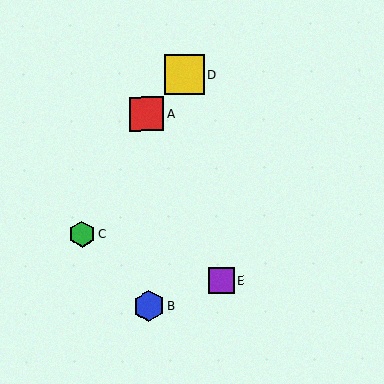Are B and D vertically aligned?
No, B is at x≈149 and D is at x≈184.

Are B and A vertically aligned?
Yes, both are at x≈149.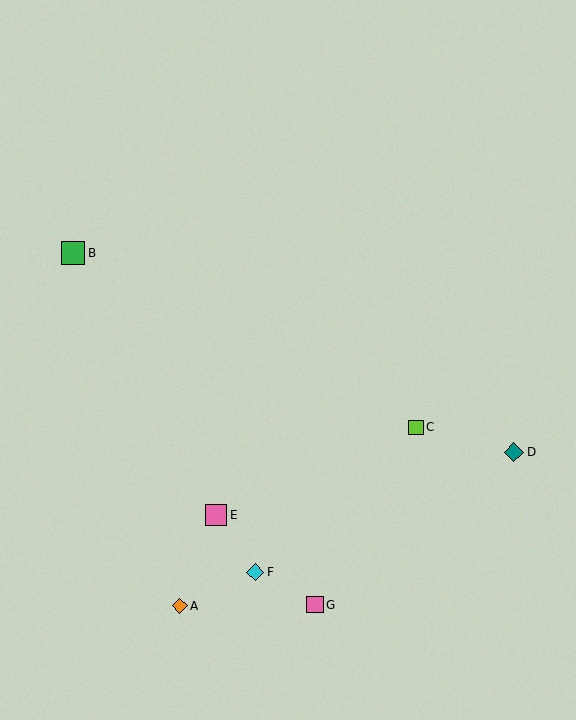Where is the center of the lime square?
The center of the lime square is at (416, 427).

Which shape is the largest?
The green square (labeled B) is the largest.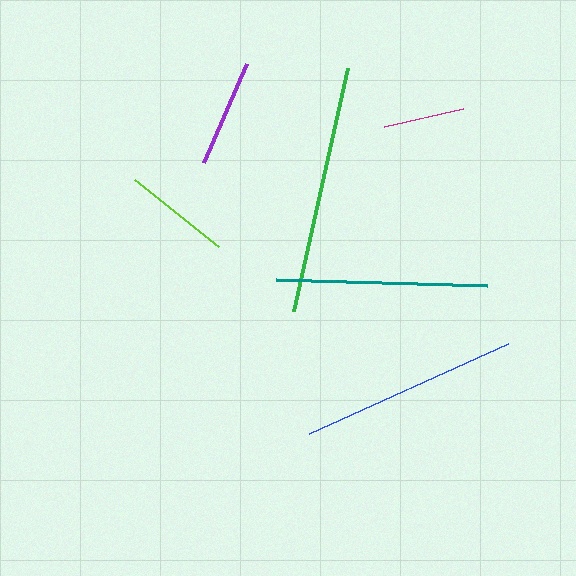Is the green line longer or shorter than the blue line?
The green line is longer than the blue line.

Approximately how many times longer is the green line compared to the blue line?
The green line is approximately 1.1 times the length of the blue line.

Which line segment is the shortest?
The magenta line is the shortest at approximately 81 pixels.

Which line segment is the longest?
The green line is the longest at approximately 249 pixels.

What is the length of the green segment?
The green segment is approximately 249 pixels long.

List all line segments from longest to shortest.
From longest to shortest: green, blue, teal, lime, purple, magenta.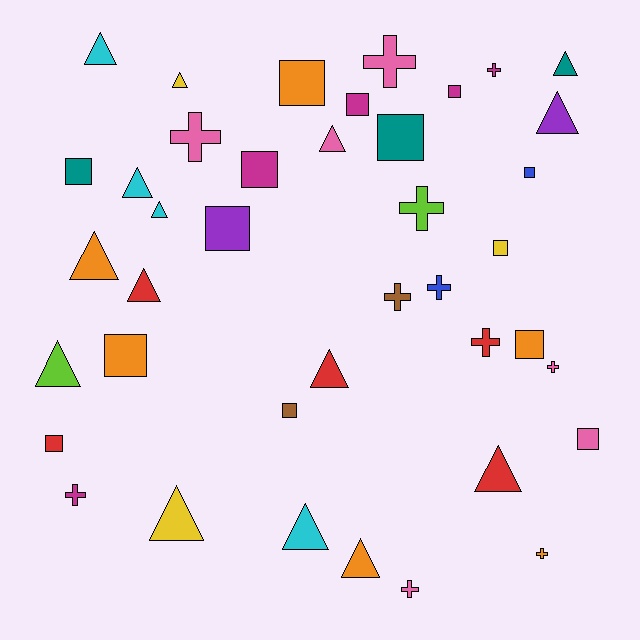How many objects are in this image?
There are 40 objects.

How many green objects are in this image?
There are no green objects.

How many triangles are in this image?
There are 15 triangles.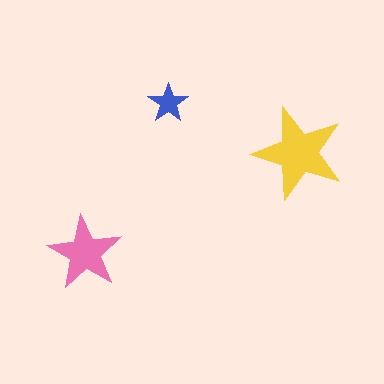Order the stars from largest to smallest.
the yellow one, the pink one, the blue one.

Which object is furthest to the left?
The pink star is leftmost.